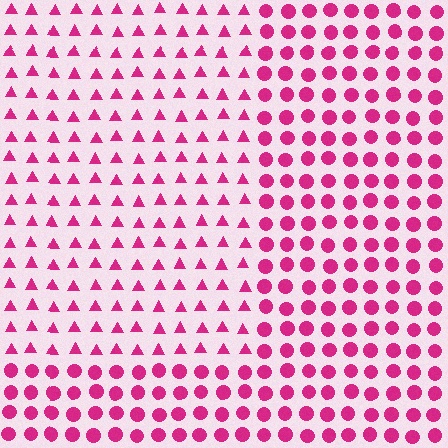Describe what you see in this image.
The image is filled with small magenta elements arranged in a uniform grid. A rectangle-shaped region contains triangles, while the surrounding area contains circles. The boundary is defined purely by the change in element shape.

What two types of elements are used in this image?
The image uses triangles inside the rectangle region and circles outside it.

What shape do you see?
I see a rectangle.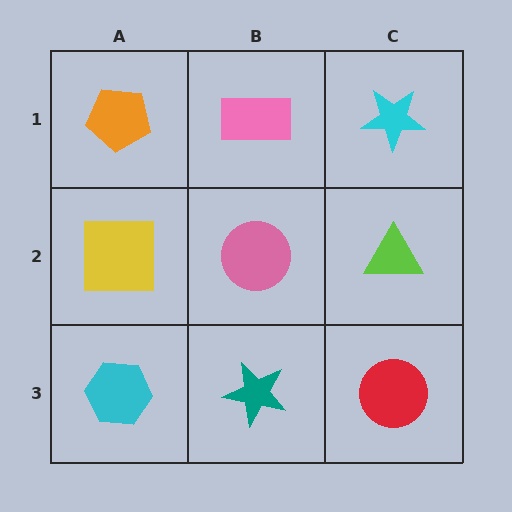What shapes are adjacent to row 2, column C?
A cyan star (row 1, column C), a red circle (row 3, column C), a pink circle (row 2, column B).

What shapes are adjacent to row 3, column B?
A pink circle (row 2, column B), a cyan hexagon (row 3, column A), a red circle (row 3, column C).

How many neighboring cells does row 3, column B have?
3.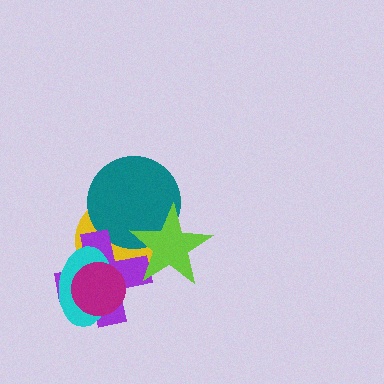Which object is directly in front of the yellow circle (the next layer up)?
The teal circle is directly in front of the yellow circle.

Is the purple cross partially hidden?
Yes, it is partially covered by another shape.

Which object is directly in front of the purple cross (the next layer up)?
The cyan ellipse is directly in front of the purple cross.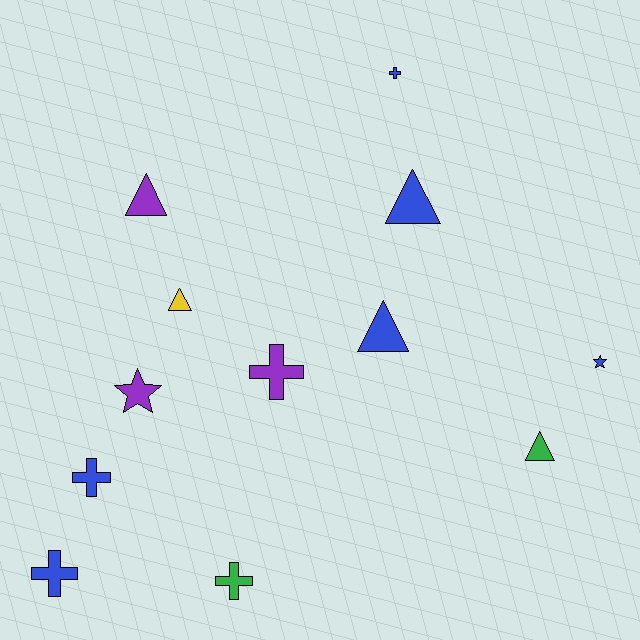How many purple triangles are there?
There is 1 purple triangle.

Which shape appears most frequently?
Triangle, with 5 objects.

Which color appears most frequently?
Blue, with 6 objects.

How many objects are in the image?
There are 12 objects.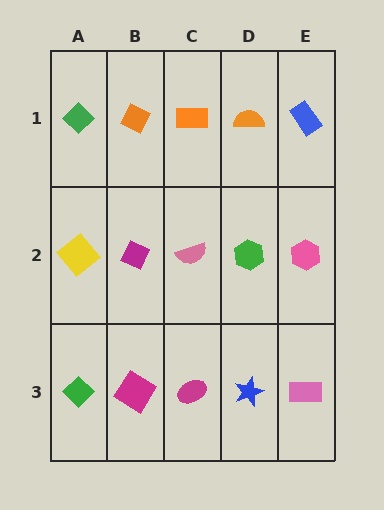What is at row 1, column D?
An orange semicircle.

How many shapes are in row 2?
5 shapes.